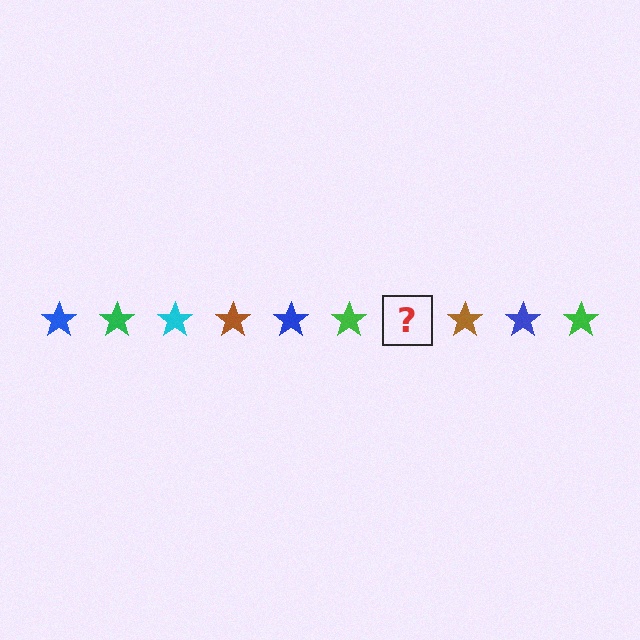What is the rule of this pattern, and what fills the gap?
The rule is that the pattern cycles through blue, green, cyan, brown stars. The gap should be filled with a cyan star.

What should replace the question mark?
The question mark should be replaced with a cyan star.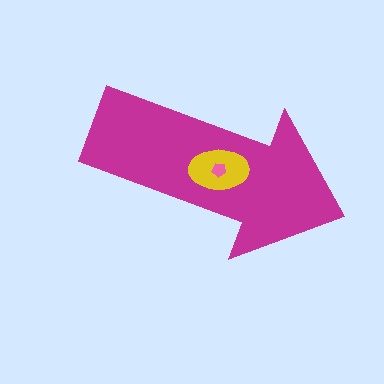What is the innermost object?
The pink pentagon.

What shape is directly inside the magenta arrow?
The yellow ellipse.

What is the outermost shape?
The magenta arrow.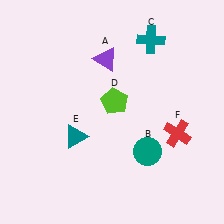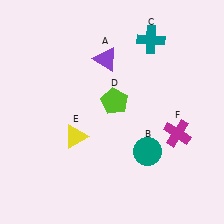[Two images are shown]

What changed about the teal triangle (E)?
In Image 1, E is teal. In Image 2, it changed to yellow.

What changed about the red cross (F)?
In Image 1, F is red. In Image 2, it changed to magenta.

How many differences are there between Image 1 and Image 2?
There are 2 differences between the two images.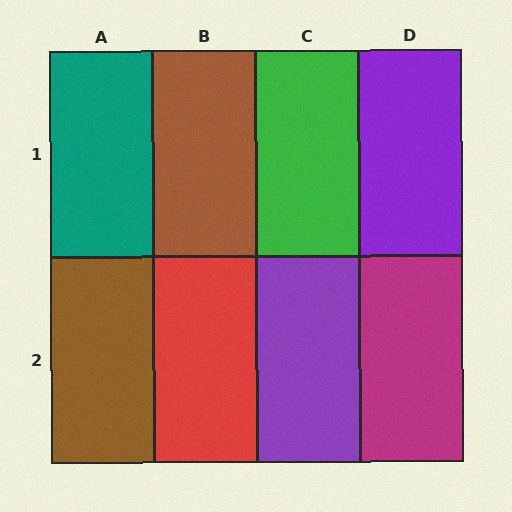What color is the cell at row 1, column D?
Purple.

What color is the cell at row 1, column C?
Green.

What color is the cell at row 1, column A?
Teal.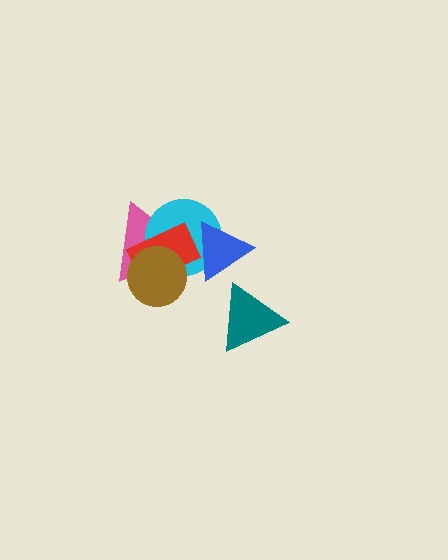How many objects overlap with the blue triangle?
3 objects overlap with the blue triangle.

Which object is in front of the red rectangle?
The brown circle is in front of the red rectangle.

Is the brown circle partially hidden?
No, no other shape covers it.